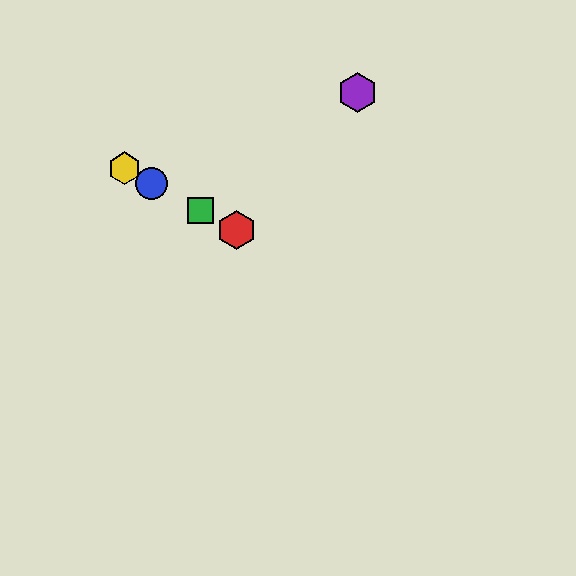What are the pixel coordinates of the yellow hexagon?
The yellow hexagon is at (124, 168).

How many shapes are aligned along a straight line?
4 shapes (the red hexagon, the blue circle, the green square, the yellow hexagon) are aligned along a straight line.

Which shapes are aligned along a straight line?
The red hexagon, the blue circle, the green square, the yellow hexagon are aligned along a straight line.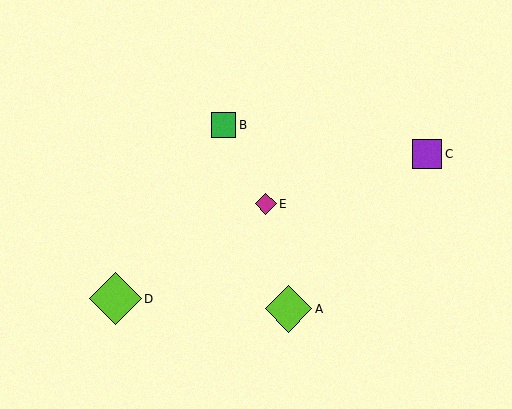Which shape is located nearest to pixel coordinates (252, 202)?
The magenta diamond (labeled E) at (266, 204) is nearest to that location.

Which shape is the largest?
The lime diamond (labeled D) is the largest.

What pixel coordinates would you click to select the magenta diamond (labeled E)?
Click at (266, 204) to select the magenta diamond E.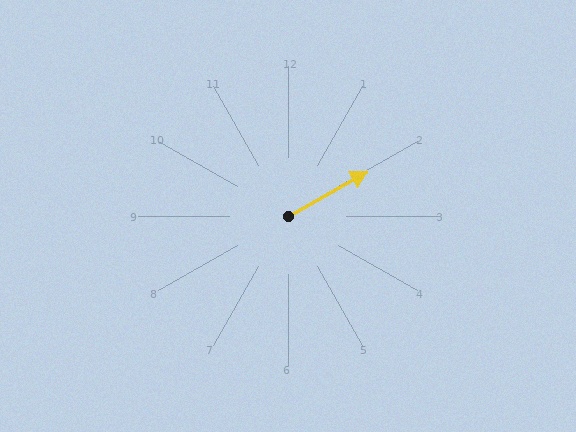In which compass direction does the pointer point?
Northeast.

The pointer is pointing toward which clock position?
Roughly 2 o'clock.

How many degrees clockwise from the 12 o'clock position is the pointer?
Approximately 61 degrees.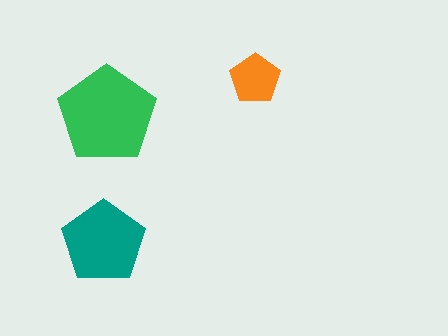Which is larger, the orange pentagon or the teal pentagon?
The teal one.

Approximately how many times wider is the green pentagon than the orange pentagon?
About 2 times wider.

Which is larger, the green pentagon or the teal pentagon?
The green one.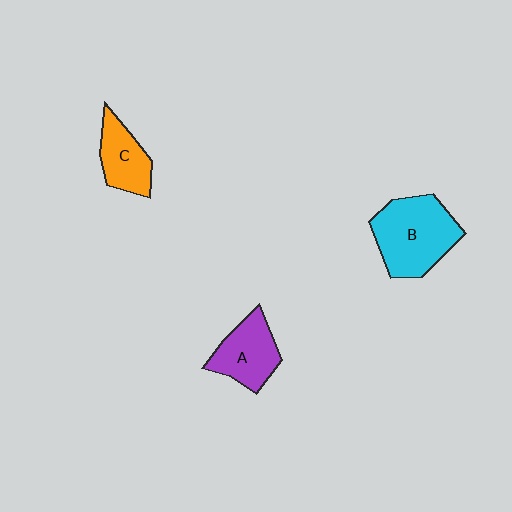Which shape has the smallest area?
Shape C (orange).